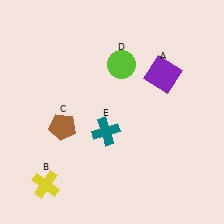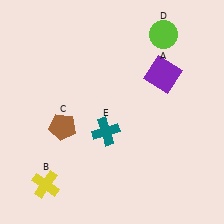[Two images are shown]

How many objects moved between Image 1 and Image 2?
1 object moved between the two images.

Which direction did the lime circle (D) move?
The lime circle (D) moved right.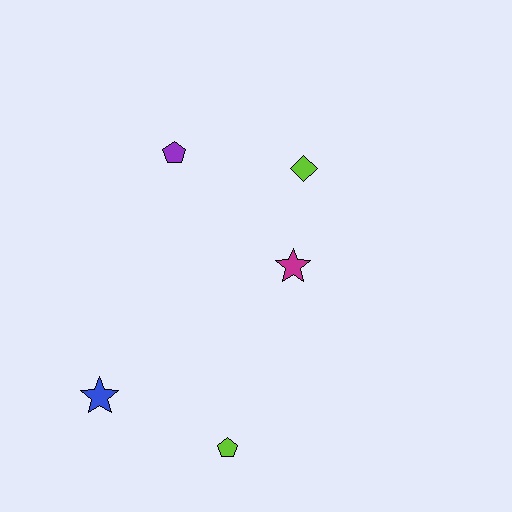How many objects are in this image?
There are 5 objects.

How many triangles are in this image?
There are no triangles.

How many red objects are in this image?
There are no red objects.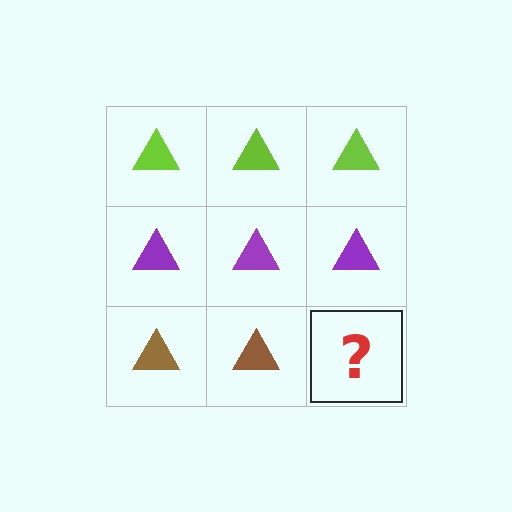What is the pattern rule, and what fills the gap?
The rule is that each row has a consistent color. The gap should be filled with a brown triangle.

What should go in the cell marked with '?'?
The missing cell should contain a brown triangle.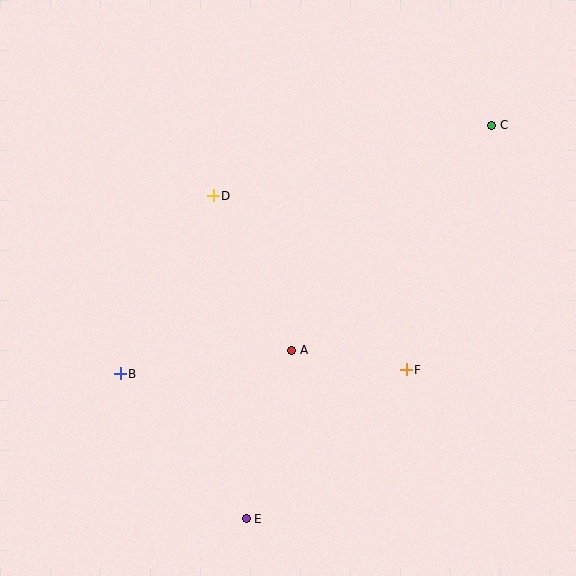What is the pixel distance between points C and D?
The distance between C and D is 287 pixels.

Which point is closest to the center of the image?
Point A at (292, 351) is closest to the center.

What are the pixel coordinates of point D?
Point D is at (213, 196).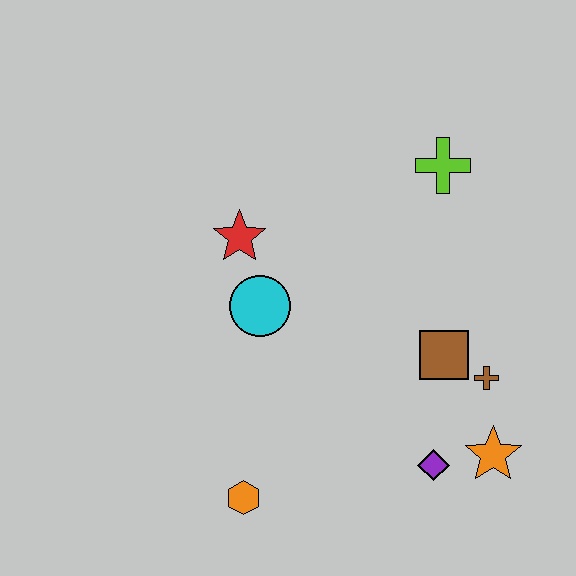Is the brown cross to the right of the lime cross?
Yes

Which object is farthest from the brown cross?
The red star is farthest from the brown cross.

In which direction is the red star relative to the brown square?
The red star is to the left of the brown square.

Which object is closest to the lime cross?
The brown square is closest to the lime cross.